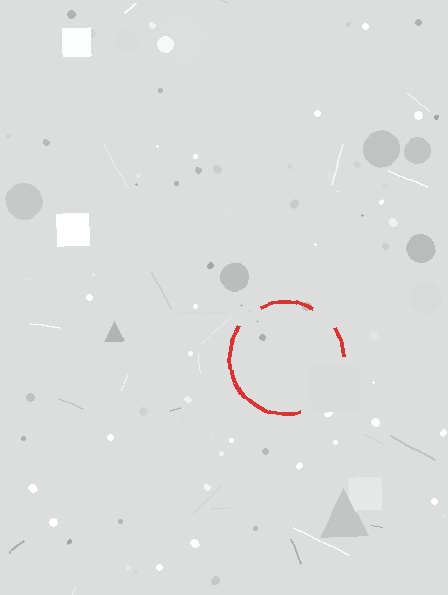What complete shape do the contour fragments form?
The contour fragments form a circle.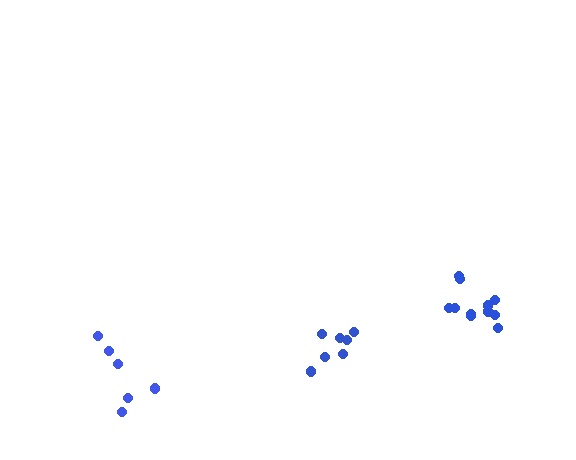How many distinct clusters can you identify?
There are 3 distinct clusters.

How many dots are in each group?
Group 1: 7 dots, Group 2: 11 dots, Group 3: 6 dots (24 total).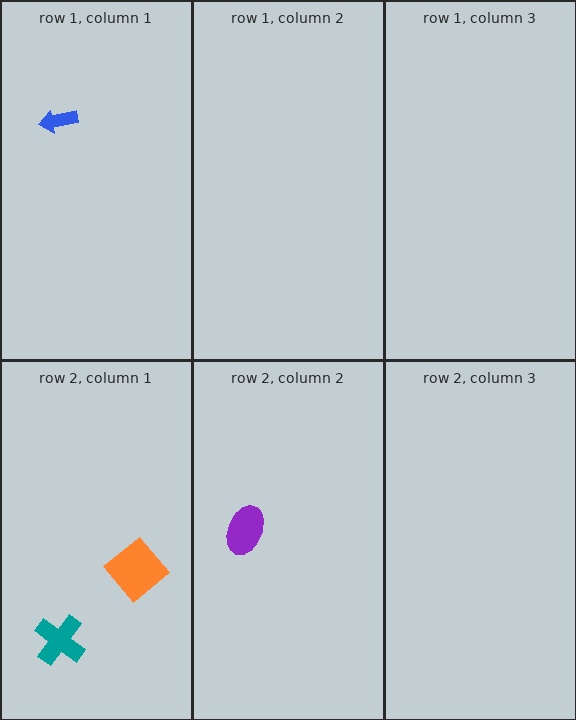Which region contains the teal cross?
The row 2, column 1 region.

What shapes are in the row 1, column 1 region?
The blue arrow.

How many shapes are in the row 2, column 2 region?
1.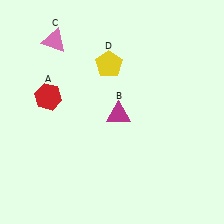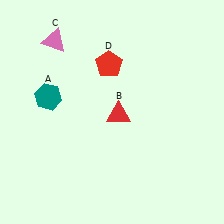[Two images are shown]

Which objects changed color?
A changed from red to teal. B changed from magenta to red. D changed from yellow to red.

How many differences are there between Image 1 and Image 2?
There are 3 differences between the two images.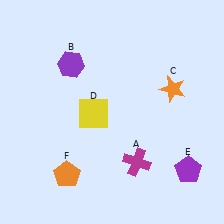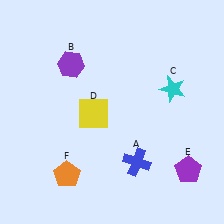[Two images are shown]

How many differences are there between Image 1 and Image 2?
There are 2 differences between the two images.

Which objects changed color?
A changed from magenta to blue. C changed from orange to cyan.